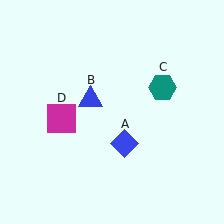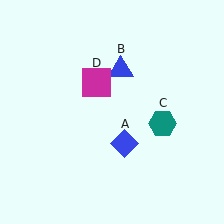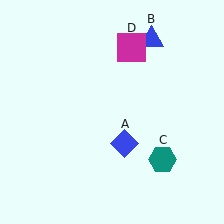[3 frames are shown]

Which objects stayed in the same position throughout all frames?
Blue diamond (object A) remained stationary.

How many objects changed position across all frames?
3 objects changed position: blue triangle (object B), teal hexagon (object C), magenta square (object D).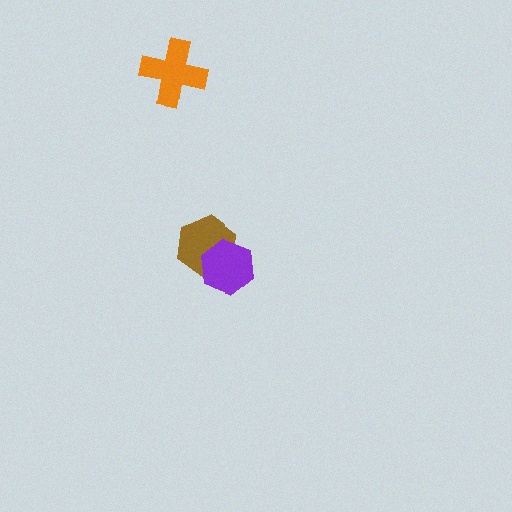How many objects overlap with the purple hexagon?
1 object overlaps with the purple hexagon.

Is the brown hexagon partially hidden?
Yes, it is partially covered by another shape.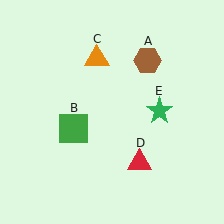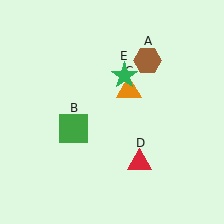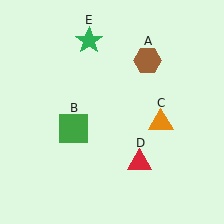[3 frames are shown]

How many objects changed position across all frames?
2 objects changed position: orange triangle (object C), green star (object E).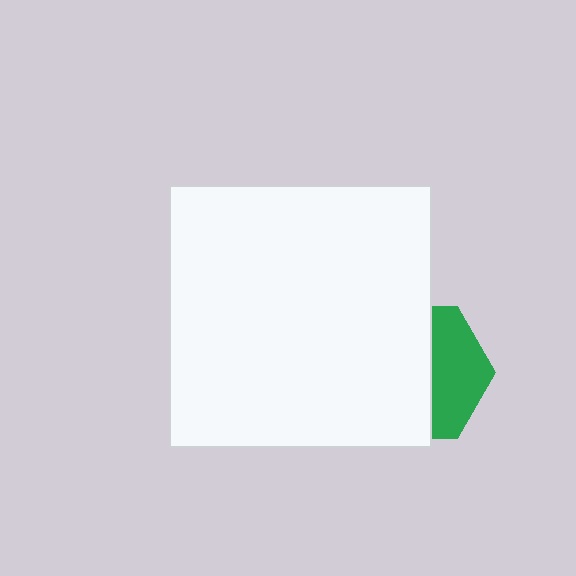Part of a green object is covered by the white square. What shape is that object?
It is a hexagon.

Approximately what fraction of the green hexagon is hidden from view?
Roughly 60% of the green hexagon is hidden behind the white square.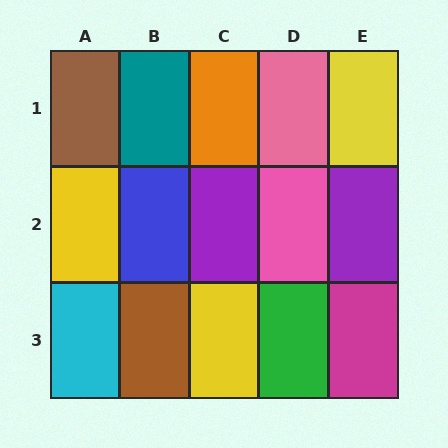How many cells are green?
1 cell is green.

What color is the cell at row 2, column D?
Pink.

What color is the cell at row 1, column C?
Orange.